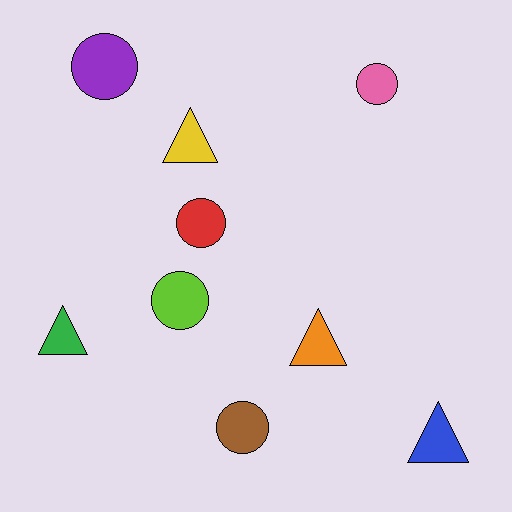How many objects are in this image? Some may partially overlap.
There are 9 objects.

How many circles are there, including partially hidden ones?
There are 5 circles.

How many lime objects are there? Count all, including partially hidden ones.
There is 1 lime object.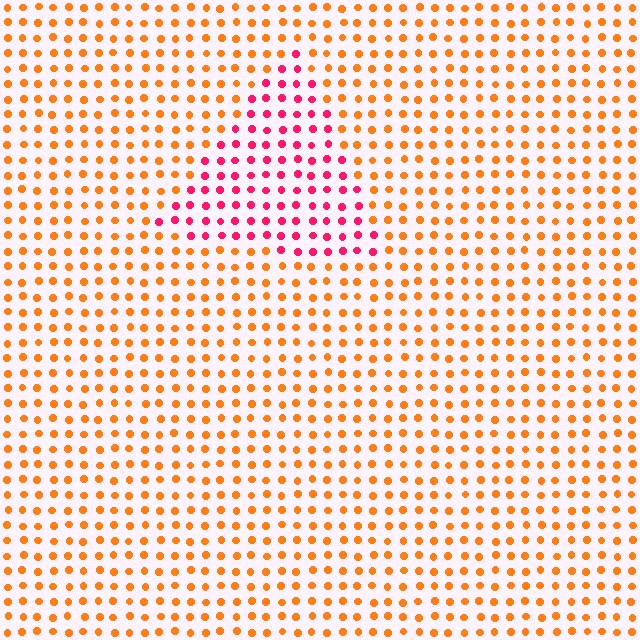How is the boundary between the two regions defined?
The boundary is defined purely by a slight shift in hue (about 49 degrees). Spacing, size, and orientation are identical on both sides.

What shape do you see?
I see a triangle.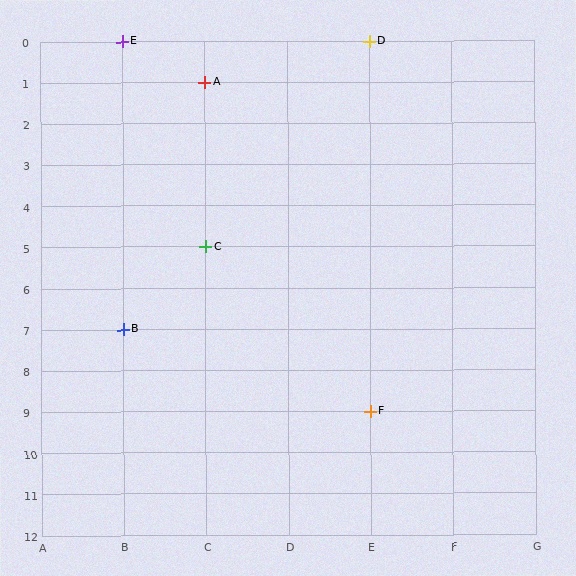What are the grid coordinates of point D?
Point D is at grid coordinates (E, 0).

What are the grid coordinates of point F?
Point F is at grid coordinates (E, 9).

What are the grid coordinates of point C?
Point C is at grid coordinates (C, 5).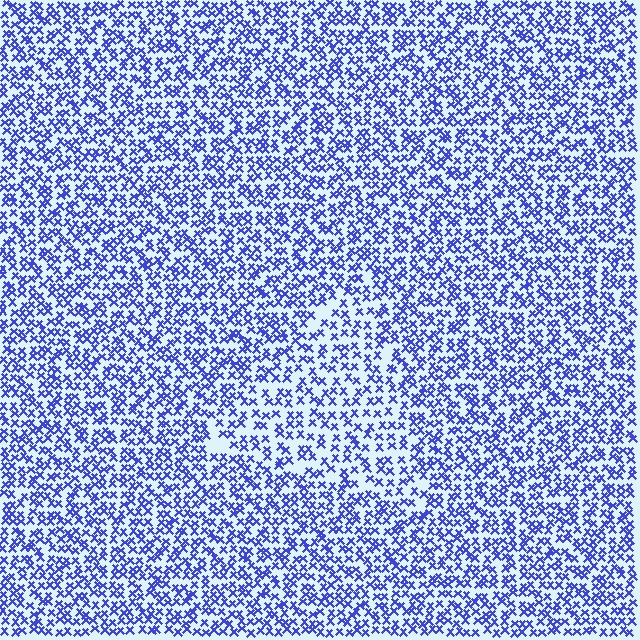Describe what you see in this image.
The image contains small blue elements arranged at two different densities. A triangle-shaped region is visible where the elements are less densely packed than the surrounding area.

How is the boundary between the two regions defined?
The boundary is defined by a change in element density (approximately 1.6x ratio). All elements are the same color, size, and shape.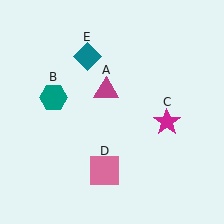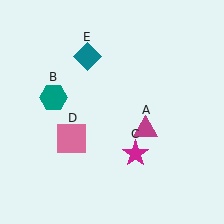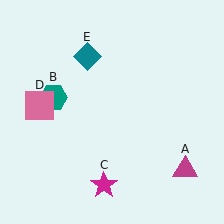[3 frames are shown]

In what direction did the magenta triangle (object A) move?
The magenta triangle (object A) moved down and to the right.